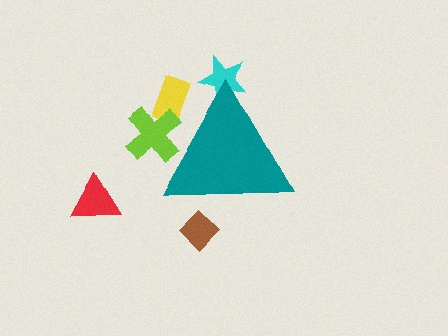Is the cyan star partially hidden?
Yes, the cyan star is partially hidden behind the teal triangle.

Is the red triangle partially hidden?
No, the red triangle is fully visible.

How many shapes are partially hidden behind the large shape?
4 shapes are partially hidden.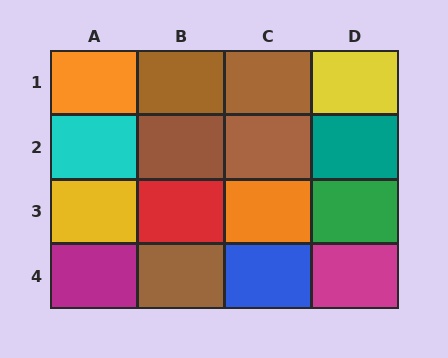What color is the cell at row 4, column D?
Magenta.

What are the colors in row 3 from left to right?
Yellow, red, orange, green.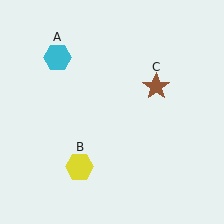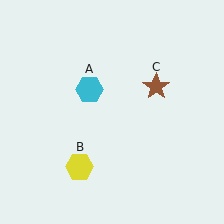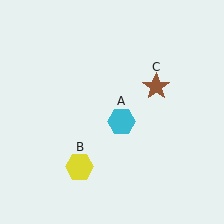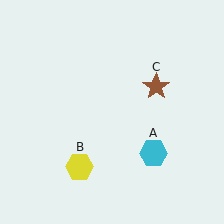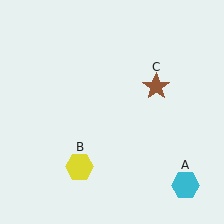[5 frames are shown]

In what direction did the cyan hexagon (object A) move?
The cyan hexagon (object A) moved down and to the right.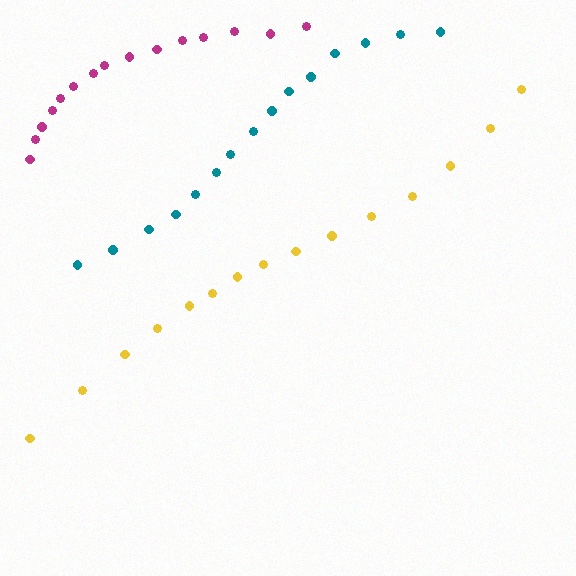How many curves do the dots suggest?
There are 3 distinct paths.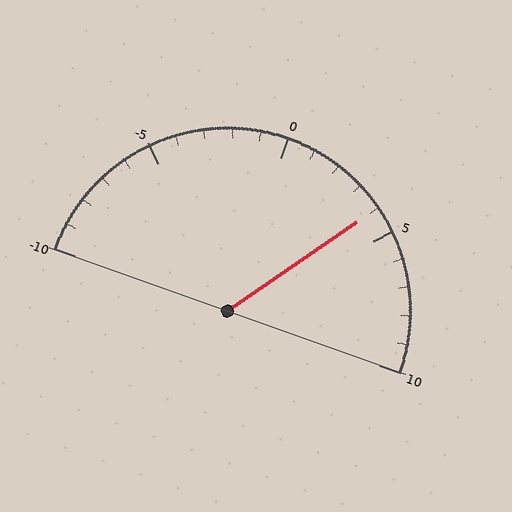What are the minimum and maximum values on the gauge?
The gauge ranges from -10 to 10.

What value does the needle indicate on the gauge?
The needle indicates approximately 4.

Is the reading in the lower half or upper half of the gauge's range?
The reading is in the upper half of the range (-10 to 10).